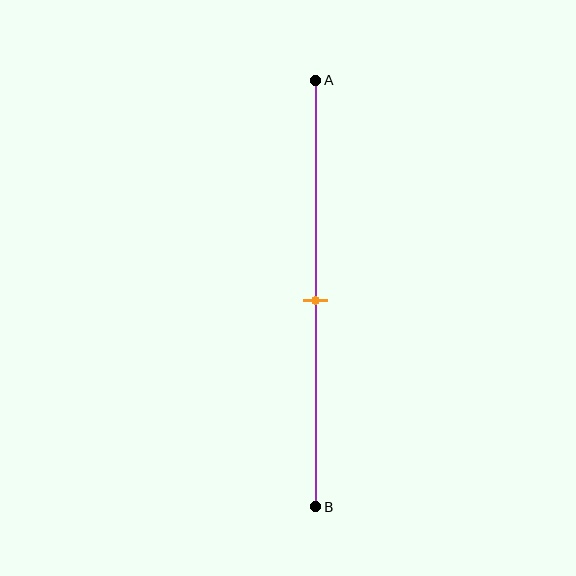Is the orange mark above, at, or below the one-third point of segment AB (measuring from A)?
The orange mark is below the one-third point of segment AB.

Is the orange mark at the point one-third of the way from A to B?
No, the mark is at about 50% from A, not at the 33% one-third point.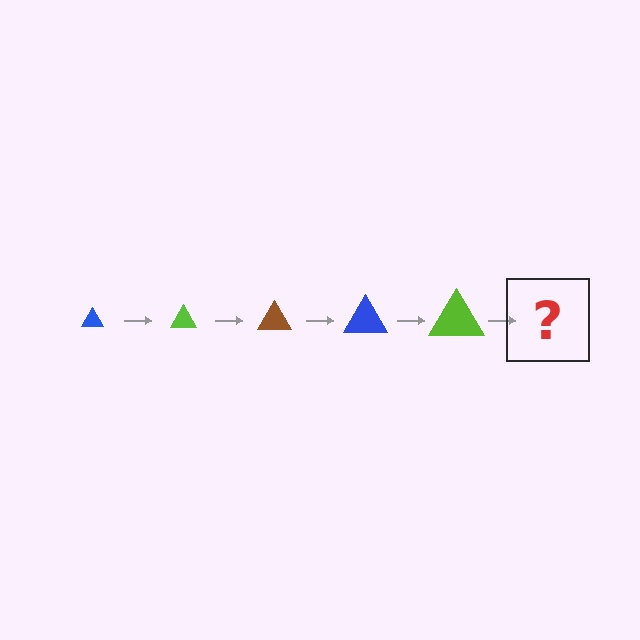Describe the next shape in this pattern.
It should be a brown triangle, larger than the previous one.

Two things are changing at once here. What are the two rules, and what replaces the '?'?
The two rules are that the triangle grows larger each step and the color cycles through blue, lime, and brown. The '?' should be a brown triangle, larger than the previous one.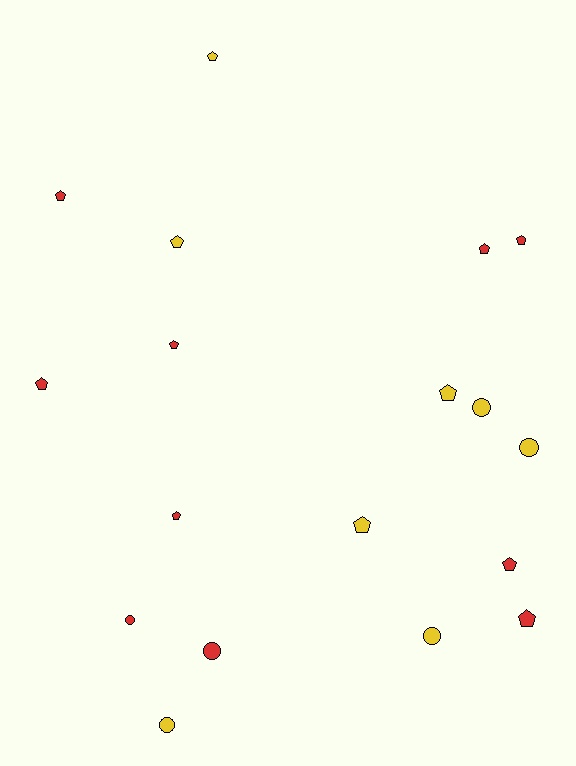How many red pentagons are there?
There are 8 red pentagons.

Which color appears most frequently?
Red, with 10 objects.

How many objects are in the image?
There are 18 objects.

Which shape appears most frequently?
Pentagon, with 12 objects.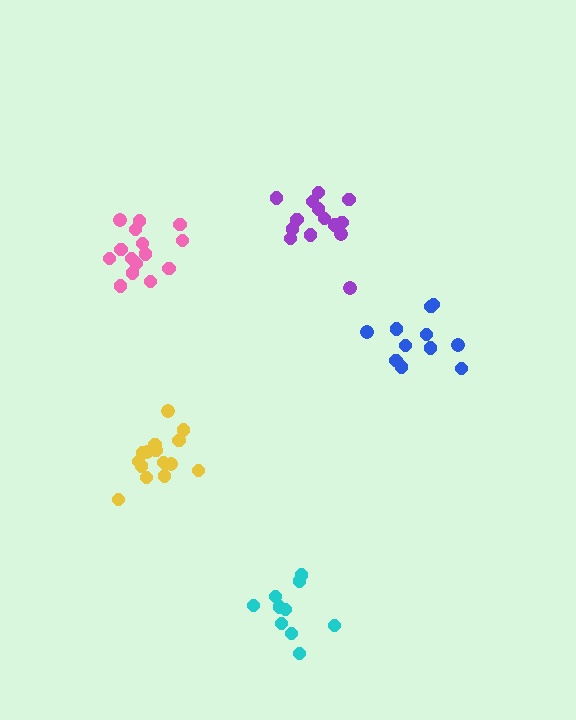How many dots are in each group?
Group 1: 15 dots, Group 2: 14 dots, Group 3: 15 dots, Group 4: 10 dots, Group 5: 11 dots (65 total).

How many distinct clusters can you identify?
There are 5 distinct clusters.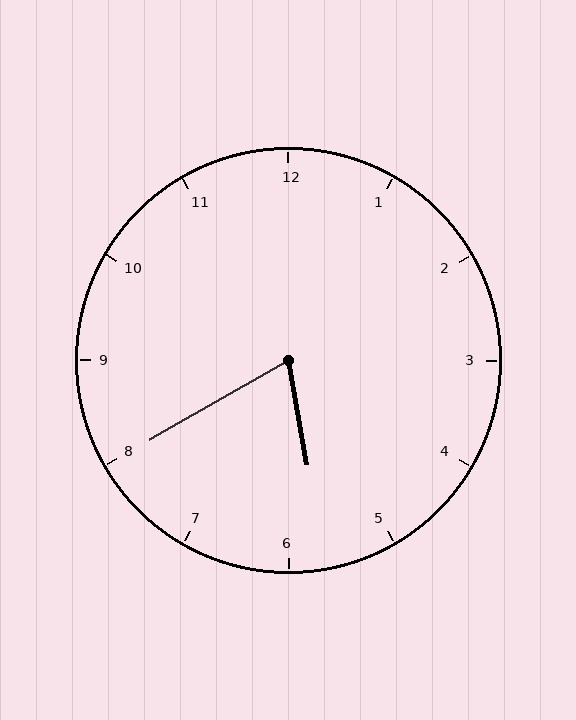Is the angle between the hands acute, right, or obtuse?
It is acute.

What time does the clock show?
5:40.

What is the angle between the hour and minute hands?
Approximately 70 degrees.